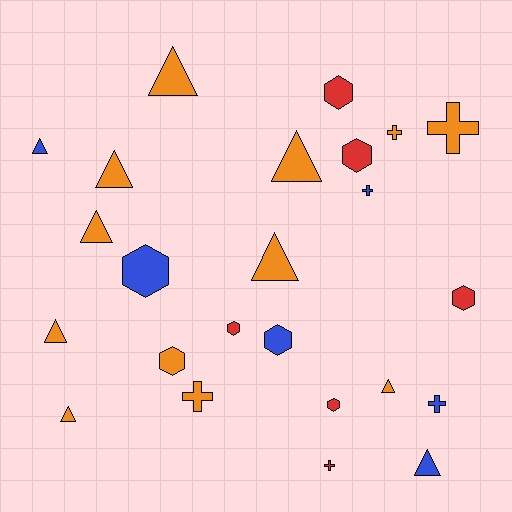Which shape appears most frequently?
Triangle, with 10 objects.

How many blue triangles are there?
There are 2 blue triangles.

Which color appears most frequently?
Orange, with 12 objects.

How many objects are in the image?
There are 24 objects.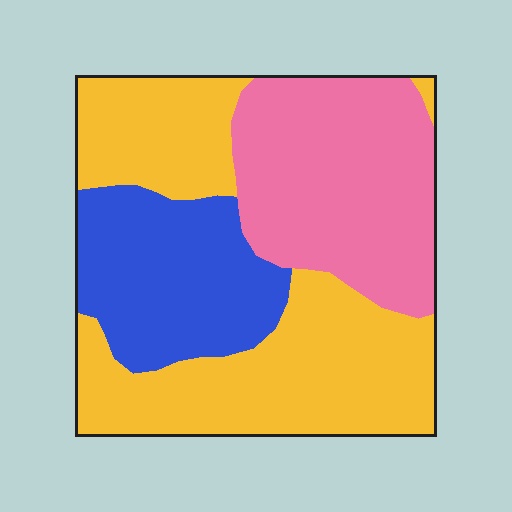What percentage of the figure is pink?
Pink covers about 30% of the figure.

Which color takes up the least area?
Blue, at roughly 25%.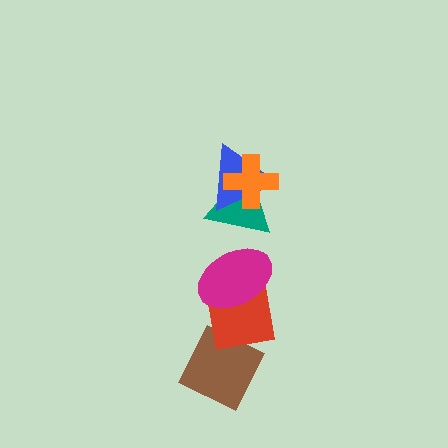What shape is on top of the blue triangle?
The orange cross is on top of the blue triangle.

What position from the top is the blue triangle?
The blue triangle is 2nd from the top.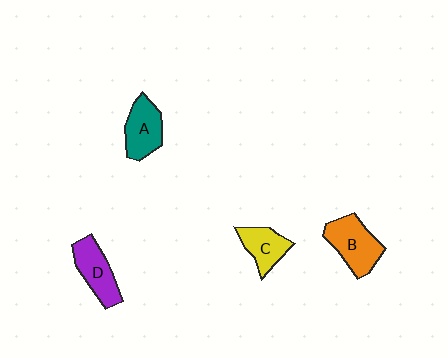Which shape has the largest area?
Shape B (orange).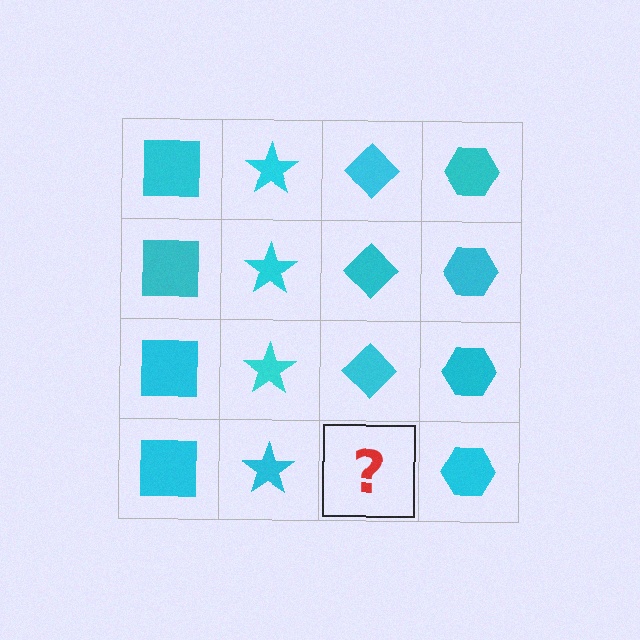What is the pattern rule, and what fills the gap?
The rule is that each column has a consistent shape. The gap should be filled with a cyan diamond.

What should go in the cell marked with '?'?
The missing cell should contain a cyan diamond.